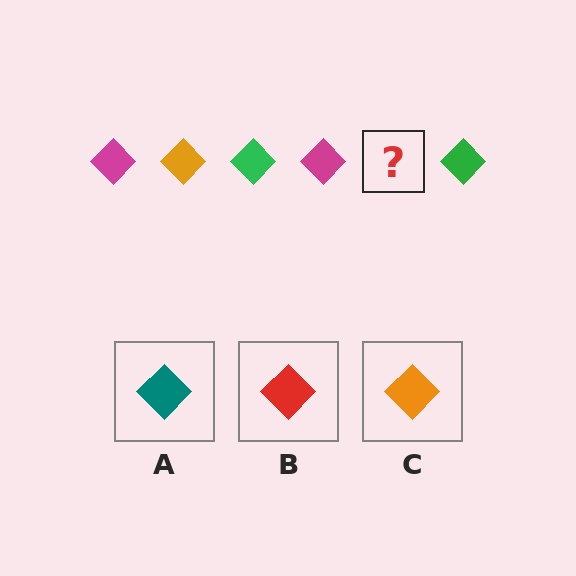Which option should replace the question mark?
Option C.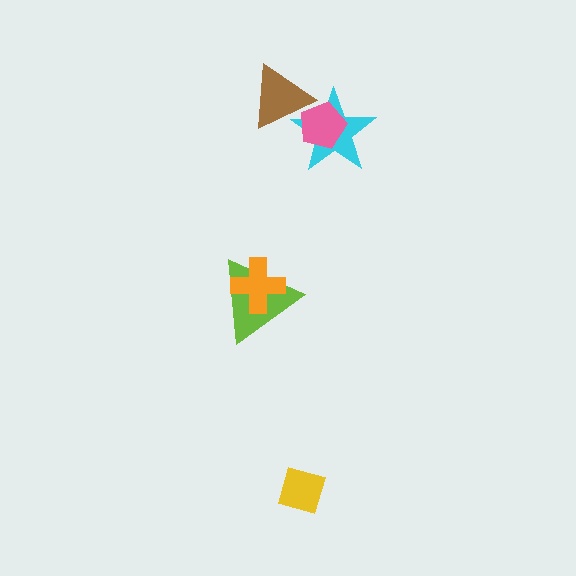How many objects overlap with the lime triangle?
1 object overlaps with the lime triangle.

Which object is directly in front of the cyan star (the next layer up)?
The pink pentagon is directly in front of the cyan star.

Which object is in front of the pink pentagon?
The brown triangle is in front of the pink pentagon.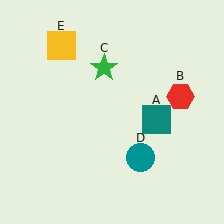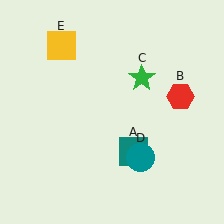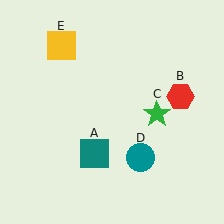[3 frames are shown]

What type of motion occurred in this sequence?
The teal square (object A), green star (object C) rotated clockwise around the center of the scene.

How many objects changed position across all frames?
2 objects changed position: teal square (object A), green star (object C).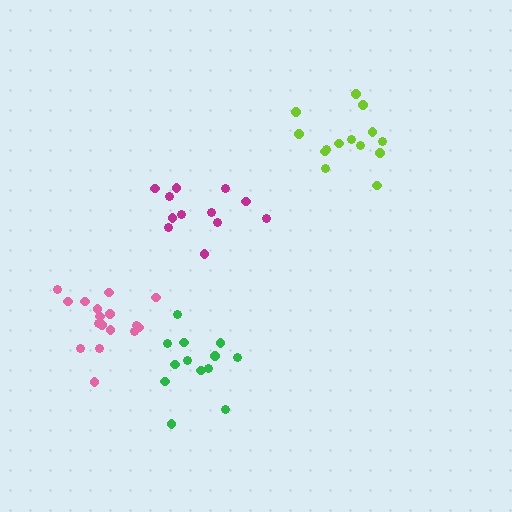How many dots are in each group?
Group 1: 13 dots, Group 2: 14 dots, Group 3: 12 dots, Group 4: 17 dots (56 total).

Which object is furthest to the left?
The pink cluster is leftmost.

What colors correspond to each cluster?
The clusters are colored: green, lime, magenta, pink.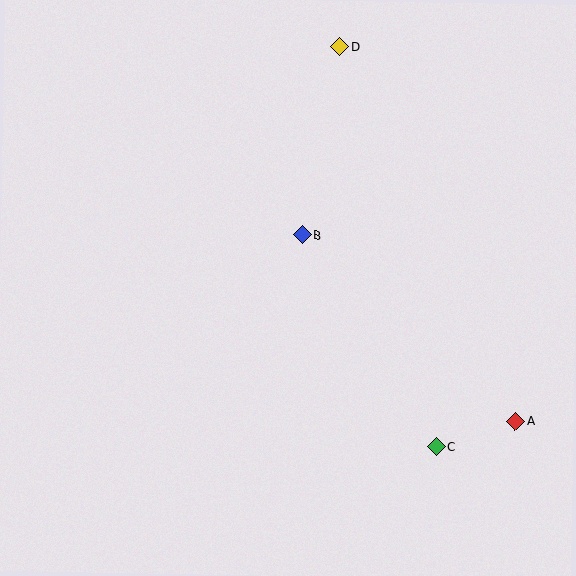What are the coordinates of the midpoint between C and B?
The midpoint between C and B is at (369, 341).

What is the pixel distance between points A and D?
The distance between A and D is 414 pixels.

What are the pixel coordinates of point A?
Point A is at (515, 422).